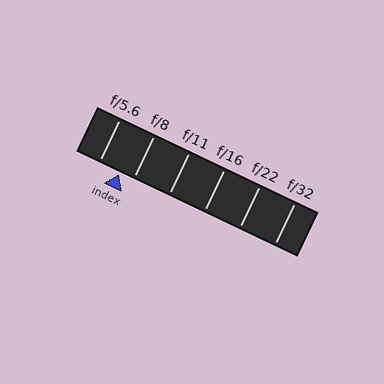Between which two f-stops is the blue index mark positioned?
The index mark is between f/5.6 and f/8.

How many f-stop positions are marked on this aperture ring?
There are 6 f-stop positions marked.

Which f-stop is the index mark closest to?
The index mark is closest to f/8.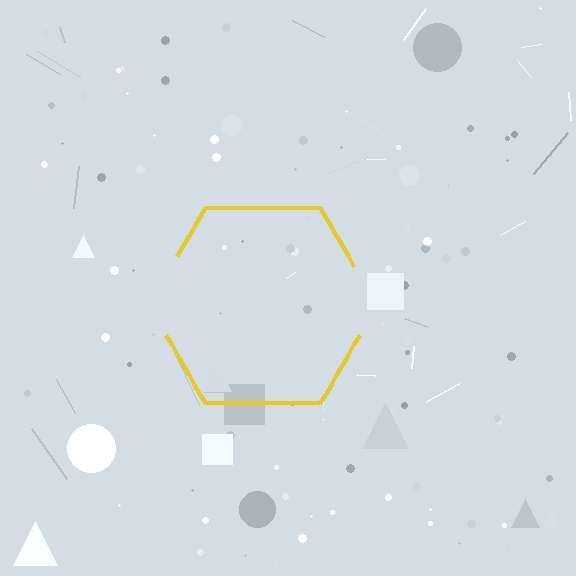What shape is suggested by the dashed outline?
The dashed outline suggests a hexagon.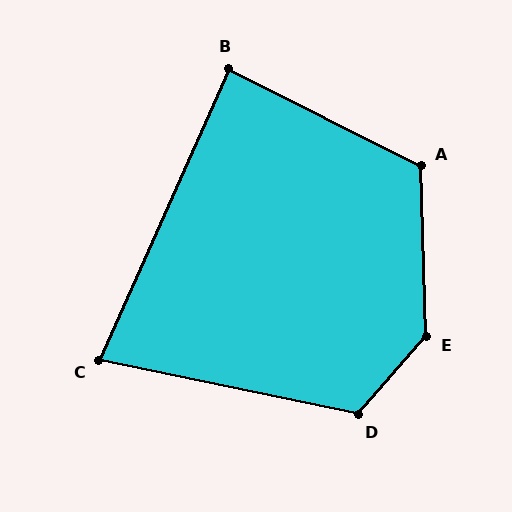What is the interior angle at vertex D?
Approximately 119 degrees (obtuse).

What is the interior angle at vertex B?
Approximately 87 degrees (approximately right).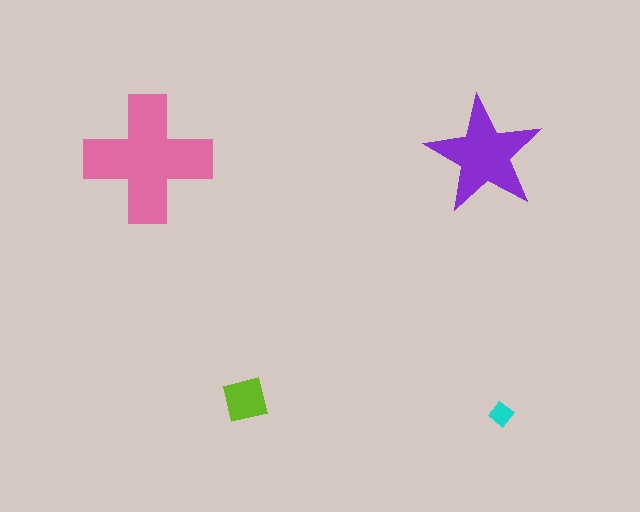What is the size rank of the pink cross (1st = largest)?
1st.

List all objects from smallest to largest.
The cyan diamond, the lime square, the purple star, the pink cross.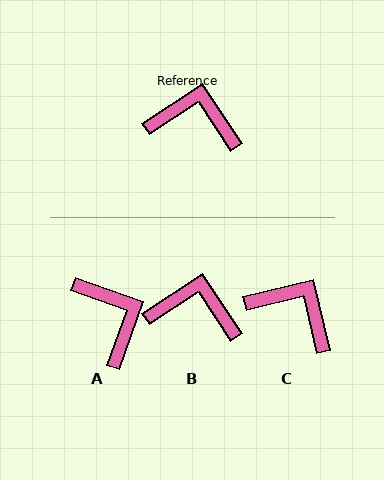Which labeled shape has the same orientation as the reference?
B.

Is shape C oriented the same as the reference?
No, it is off by about 20 degrees.